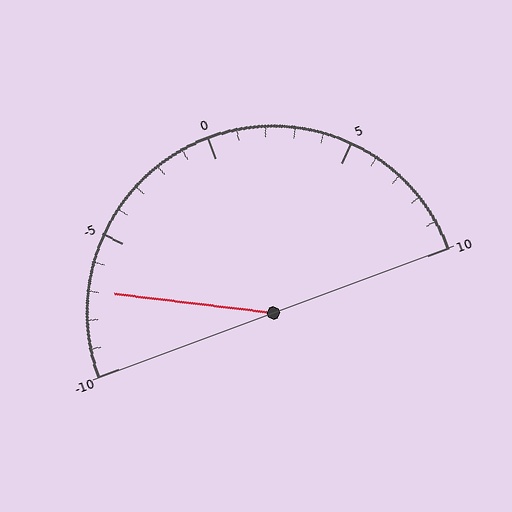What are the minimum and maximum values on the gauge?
The gauge ranges from -10 to 10.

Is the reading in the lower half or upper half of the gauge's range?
The reading is in the lower half of the range (-10 to 10).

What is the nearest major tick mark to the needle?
The nearest major tick mark is -5.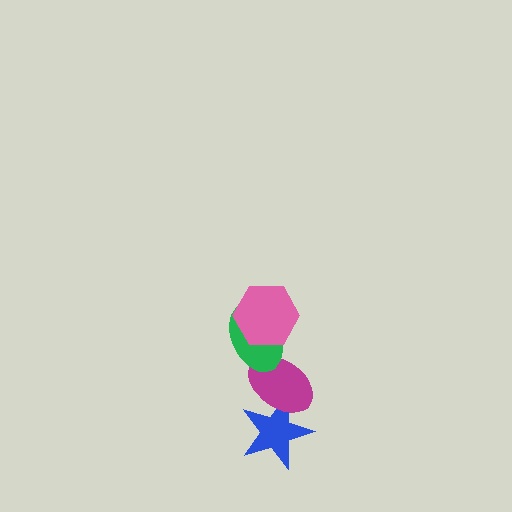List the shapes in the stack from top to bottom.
From top to bottom: the pink hexagon, the green ellipse, the magenta ellipse, the blue star.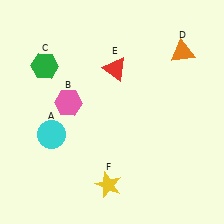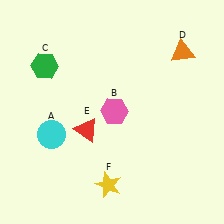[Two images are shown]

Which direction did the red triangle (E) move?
The red triangle (E) moved down.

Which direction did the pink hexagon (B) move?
The pink hexagon (B) moved right.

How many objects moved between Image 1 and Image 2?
2 objects moved between the two images.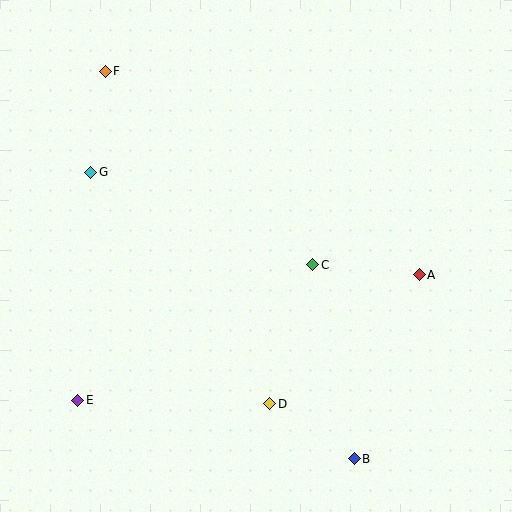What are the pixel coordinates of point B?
Point B is at (354, 459).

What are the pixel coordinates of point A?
Point A is at (419, 274).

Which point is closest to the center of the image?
Point C at (313, 264) is closest to the center.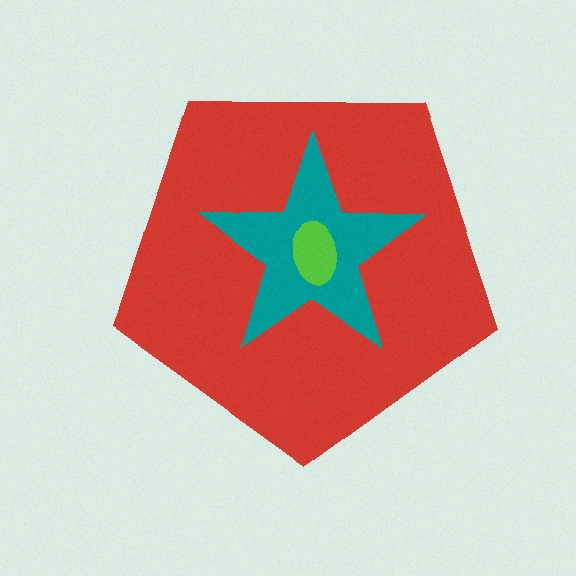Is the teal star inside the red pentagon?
Yes.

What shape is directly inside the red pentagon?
The teal star.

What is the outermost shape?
The red pentagon.